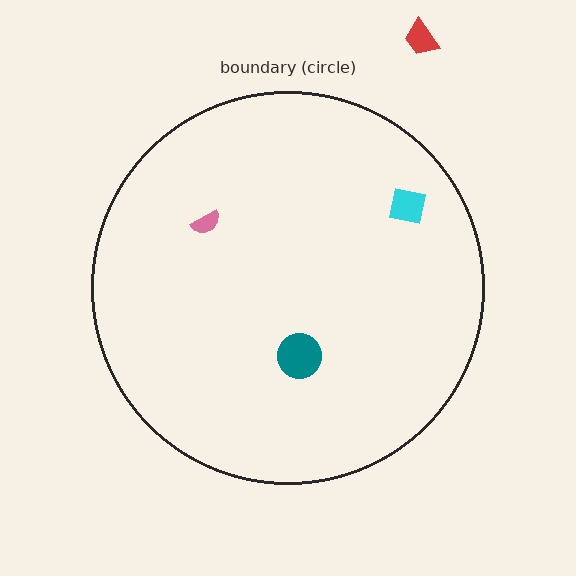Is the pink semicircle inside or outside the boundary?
Inside.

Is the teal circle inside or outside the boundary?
Inside.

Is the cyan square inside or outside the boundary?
Inside.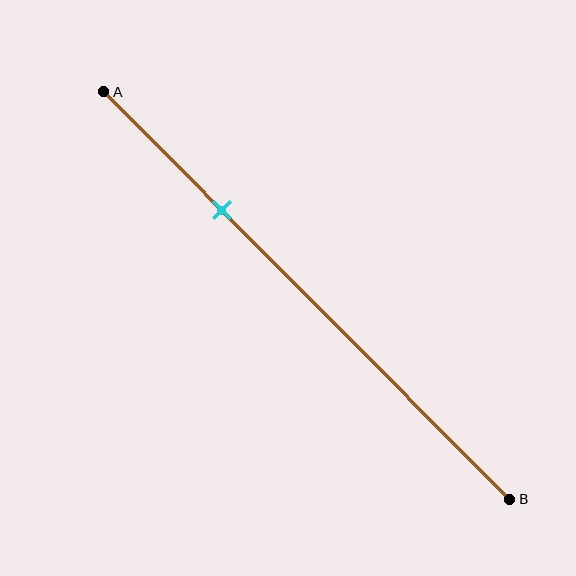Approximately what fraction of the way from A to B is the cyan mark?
The cyan mark is approximately 30% of the way from A to B.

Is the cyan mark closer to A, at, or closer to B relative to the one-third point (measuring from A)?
The cyan mark is closer to point A than the one-third point of segment AB.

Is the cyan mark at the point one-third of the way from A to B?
No, the mark is at about 30% from A, not at the 33% one-third point.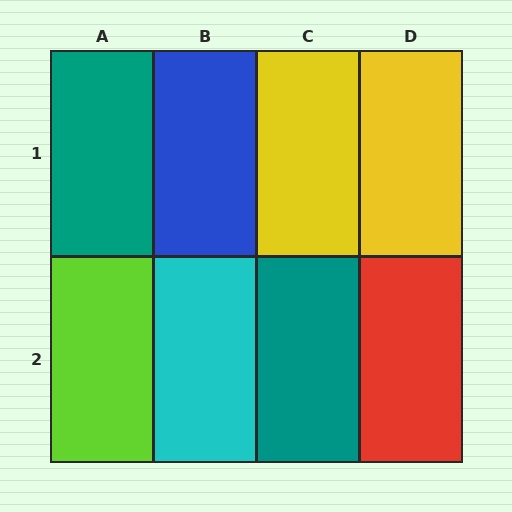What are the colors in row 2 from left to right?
Lime, cyan, teal, red.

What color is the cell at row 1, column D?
Yellow.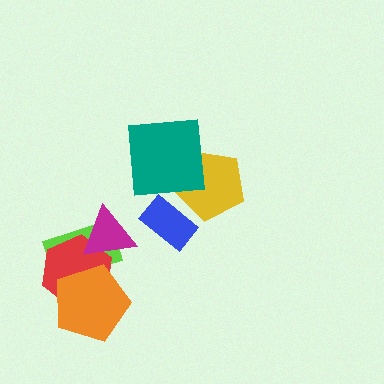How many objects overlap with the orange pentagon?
2 objects overlap with the orange pentagon.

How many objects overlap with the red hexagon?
3 objects overlap with the red hexagon.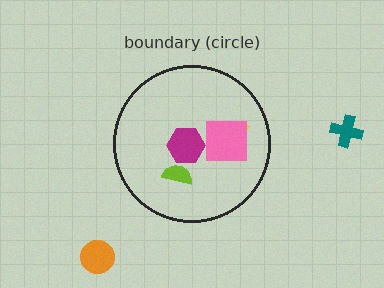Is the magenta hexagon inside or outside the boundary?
Inside.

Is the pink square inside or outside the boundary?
Inside.